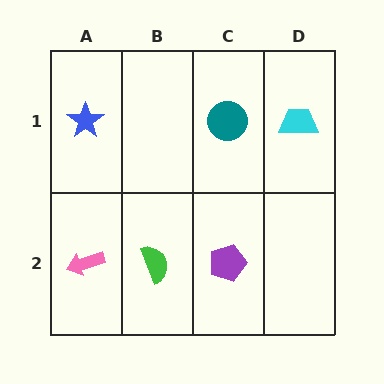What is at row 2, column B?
A green semicircle.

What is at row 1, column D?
A cyan trapezoid.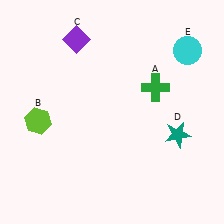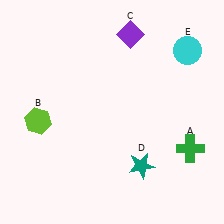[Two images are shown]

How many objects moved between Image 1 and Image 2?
3 objects moved between the two images.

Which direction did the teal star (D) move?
The teal star (D) moved left.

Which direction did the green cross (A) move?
The green cross (A) moved down.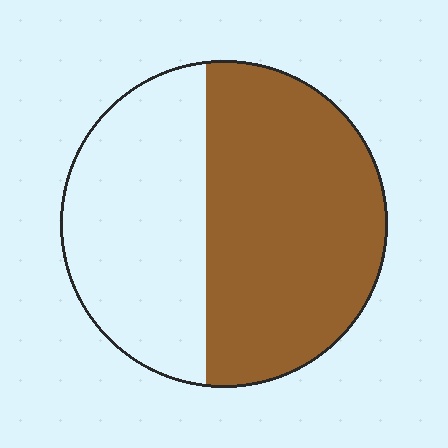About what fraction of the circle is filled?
About three fifths (3/5).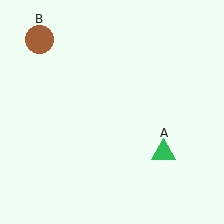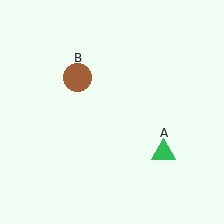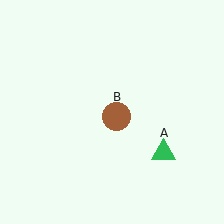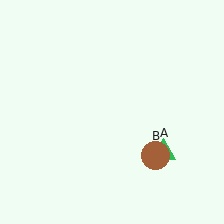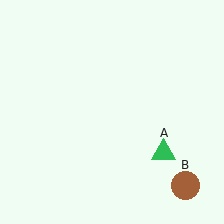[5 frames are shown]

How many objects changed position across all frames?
1 object changed position: brown circle (object B).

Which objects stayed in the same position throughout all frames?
Green triangle (object A) remained stationary.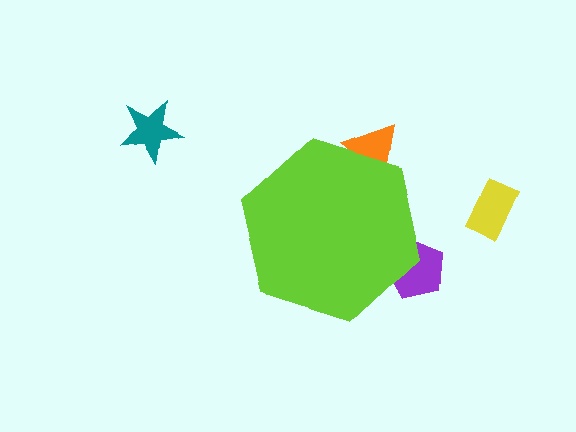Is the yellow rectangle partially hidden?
No, the yellow rectangle is fully visible.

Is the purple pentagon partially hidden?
Yes, the purple pentagon is partially hidden behind the lime hexagon.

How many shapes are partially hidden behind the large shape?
2 shapes are partially hidden.